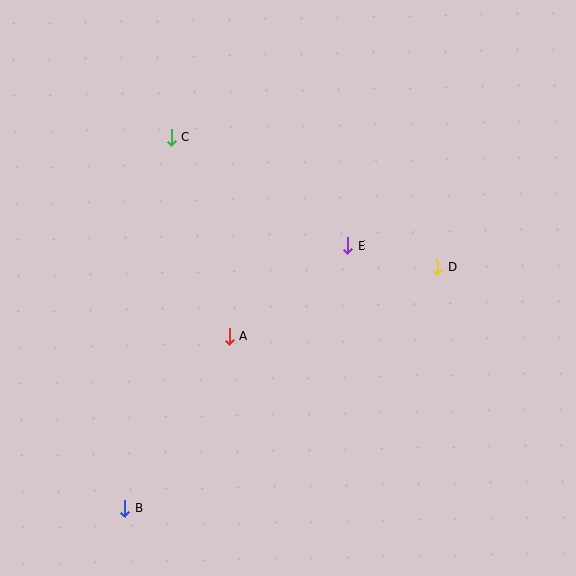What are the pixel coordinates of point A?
Point A is at (229, 337).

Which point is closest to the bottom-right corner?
Point D is closest to the bottom-right corner.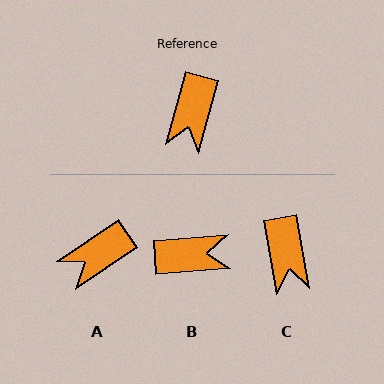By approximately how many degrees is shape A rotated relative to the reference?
Approximately 41 degrees clockwise.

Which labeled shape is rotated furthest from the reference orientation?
B, about 109 degrees away.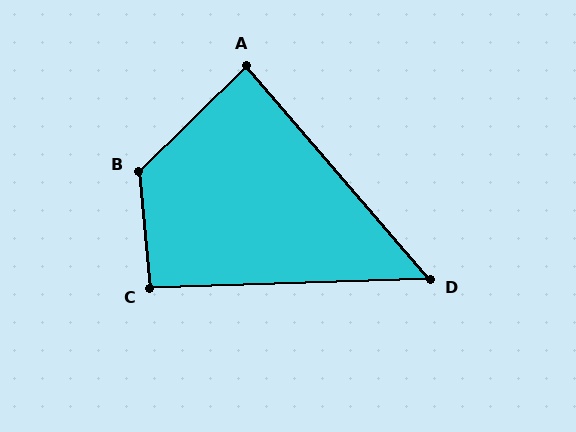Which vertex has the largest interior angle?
B, at approximately 129 degrees.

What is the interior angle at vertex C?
Approximately 94 degrees (approximately right).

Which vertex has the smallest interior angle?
D, at approximately 51 degrees.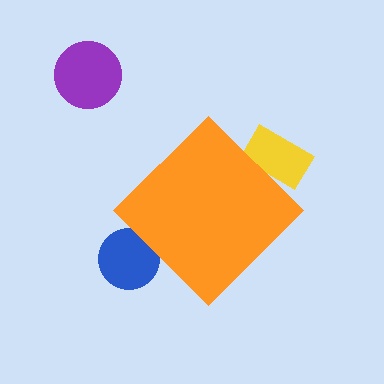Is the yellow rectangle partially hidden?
Yes, the yellow rectangle is partially hidden behind the orange diamond.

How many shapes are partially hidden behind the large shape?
2 shapes are partially hidden.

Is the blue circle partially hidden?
Yes, the blue circle is partially hidden behind the orange diamond.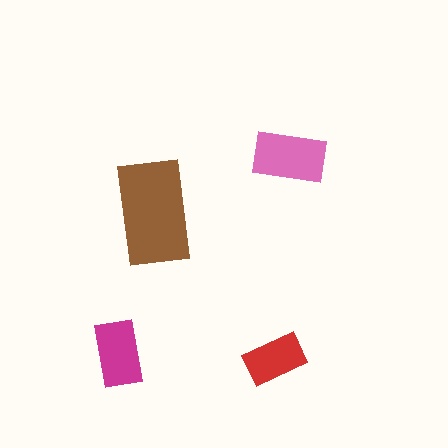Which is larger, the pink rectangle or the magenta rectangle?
The pink one.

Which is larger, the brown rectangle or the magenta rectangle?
The brown one.